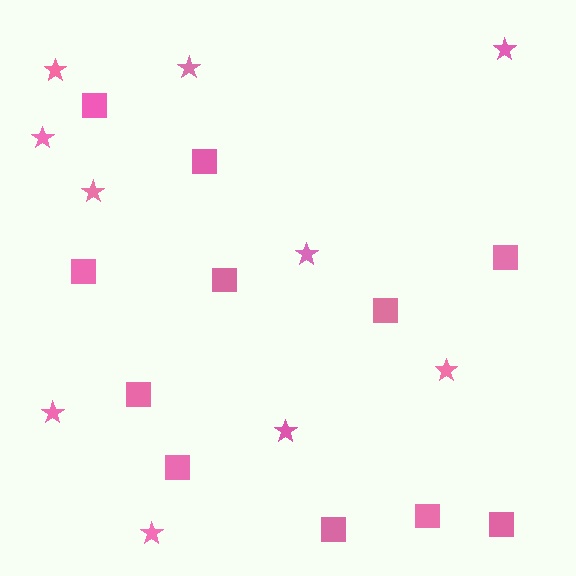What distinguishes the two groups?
There are 2 groups: one group of stars (10) and one group of squares (11).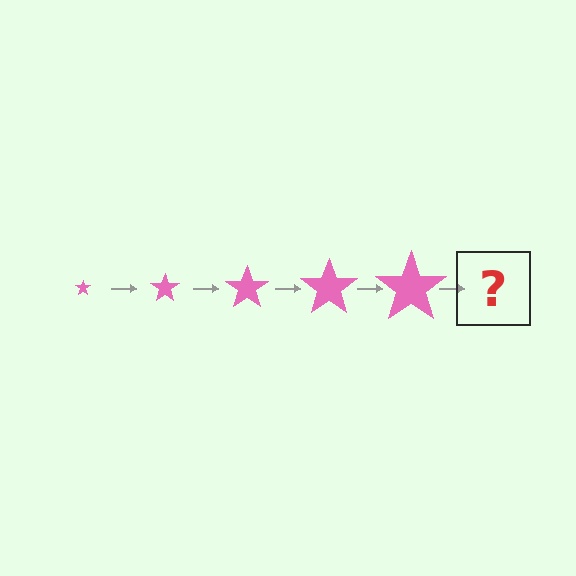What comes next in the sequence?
The next element should be a pink star, larger than the previous one.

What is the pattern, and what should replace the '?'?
The pattern is that the star gets progressively larger each step. The '?' should be a pink star, larger than the previous one.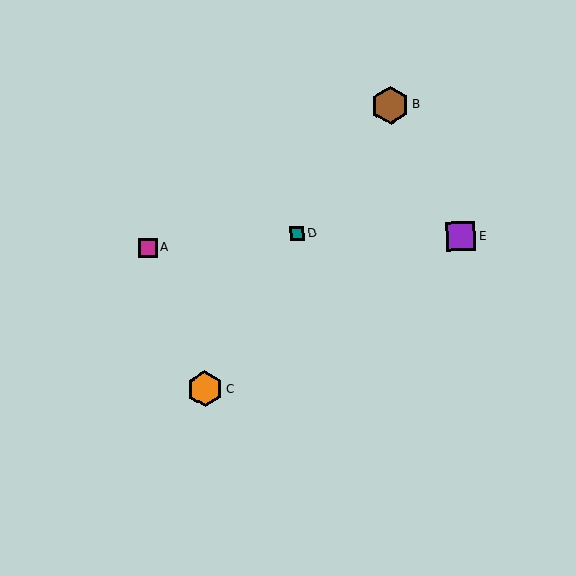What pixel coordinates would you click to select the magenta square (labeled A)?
Click at (148, 248) to select the magenta square A.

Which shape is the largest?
The brown hexagon (labeled B) is the largest.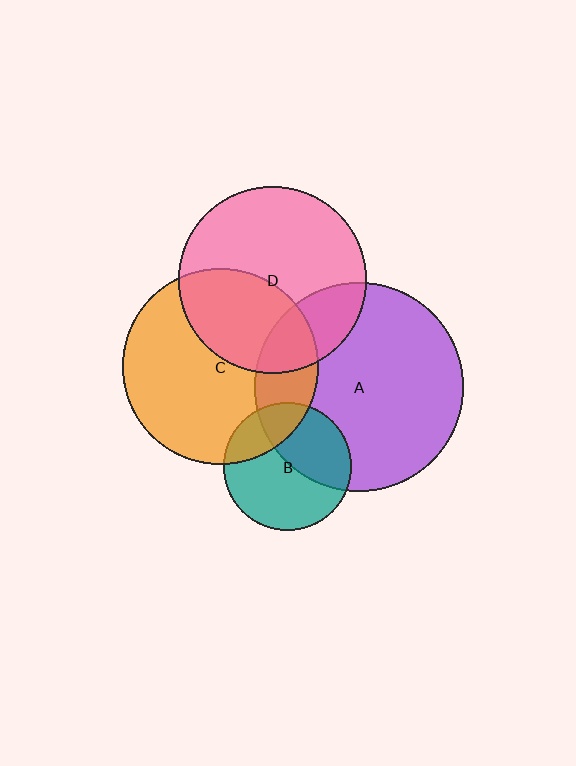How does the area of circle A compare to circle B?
Approximately 2.7 times.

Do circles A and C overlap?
Yes.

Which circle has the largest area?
Circle A (purple).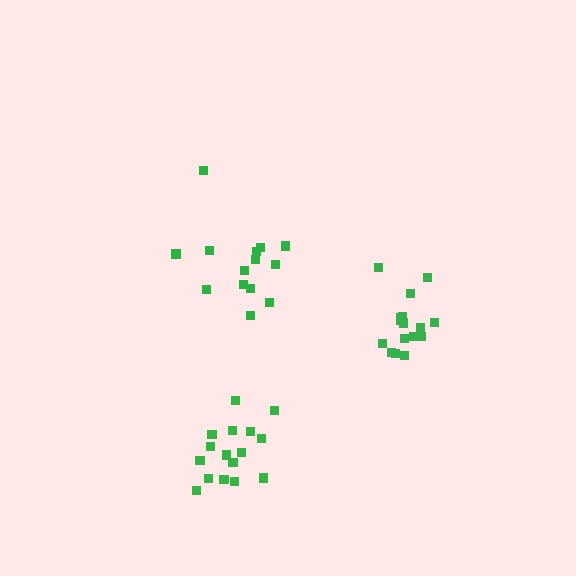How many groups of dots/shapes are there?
There are 3 groups.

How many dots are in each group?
Group 1: 14 dots, Group 2: 16 dots, Group 3: 16 dots (46 total).